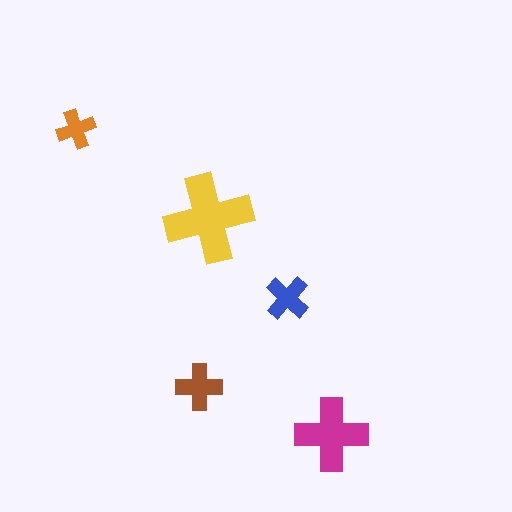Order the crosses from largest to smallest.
the yellow one, the magenta one, the brown one, the blue one, the orange one.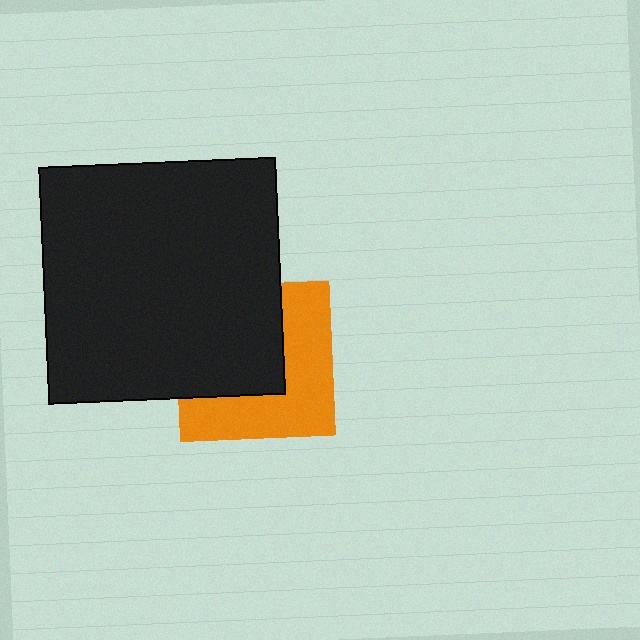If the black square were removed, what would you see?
You would see the complete orange square.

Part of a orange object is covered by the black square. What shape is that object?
It is a square.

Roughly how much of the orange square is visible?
About half of it is visible (roughly 50%).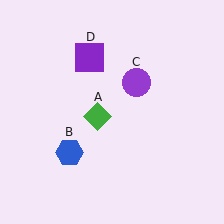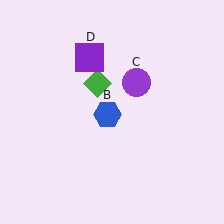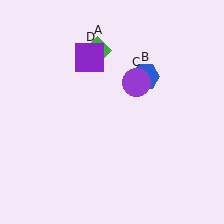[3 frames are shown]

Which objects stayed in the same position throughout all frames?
Purple circle (object C) and purple square (object D) remained stationary.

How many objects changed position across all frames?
2 objects changed position: green diamond (object A), blue hexagon (object B).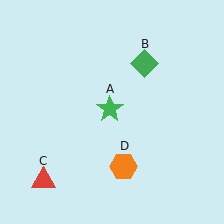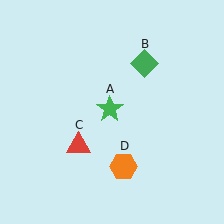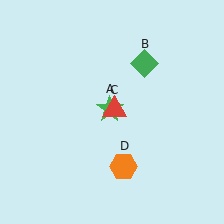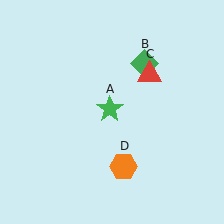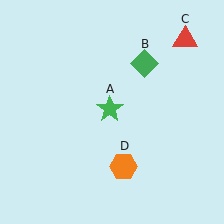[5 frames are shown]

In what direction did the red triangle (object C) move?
The red triangle (object C) moved up and to the right.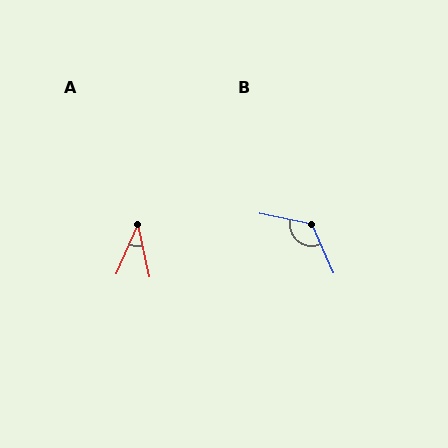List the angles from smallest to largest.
A (35°), B (125°).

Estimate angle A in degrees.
Approximately 35 degrees.